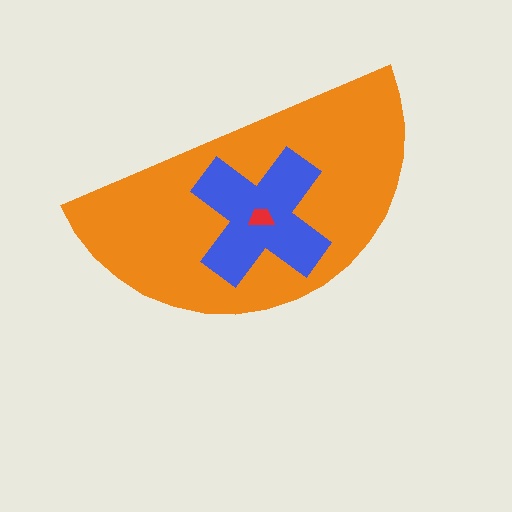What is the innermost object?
The red trapezoid.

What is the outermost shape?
The orange semicircle.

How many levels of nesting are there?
3.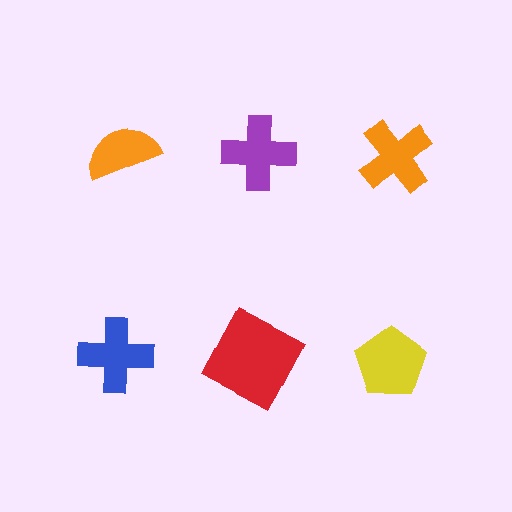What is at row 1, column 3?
An orange cross.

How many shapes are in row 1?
3 shapes.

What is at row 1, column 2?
A purple cross.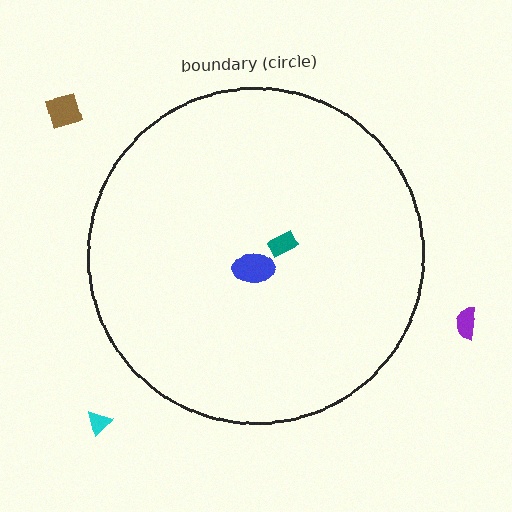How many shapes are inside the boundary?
2 inside, 3 outside.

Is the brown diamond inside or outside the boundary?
Outside.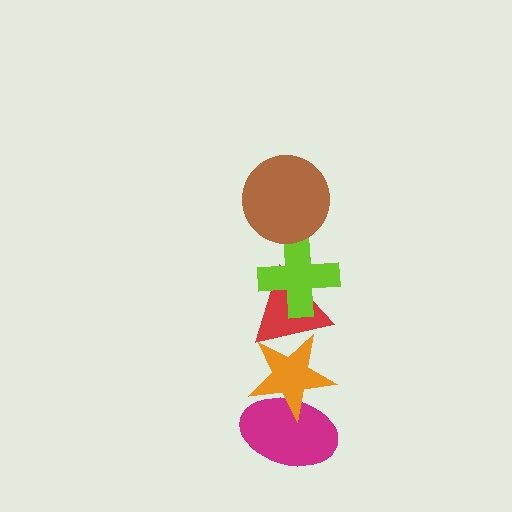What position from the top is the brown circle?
The brown circle is 1st from the top.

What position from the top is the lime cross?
The lime cross is 2nd from the top.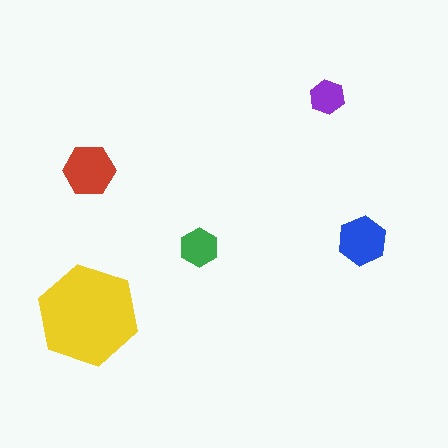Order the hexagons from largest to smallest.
the yellow one, the red one, the blue one, the green one, the purple one.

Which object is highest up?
The purple hexagon is topmost.